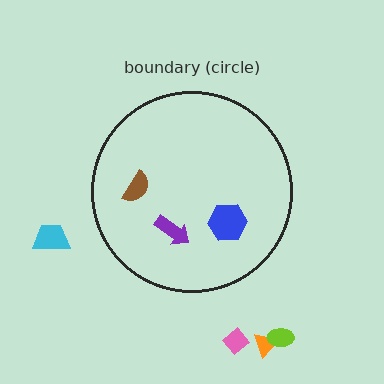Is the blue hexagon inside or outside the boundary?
Inside.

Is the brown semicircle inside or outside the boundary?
Inside.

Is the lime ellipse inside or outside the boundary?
Outside.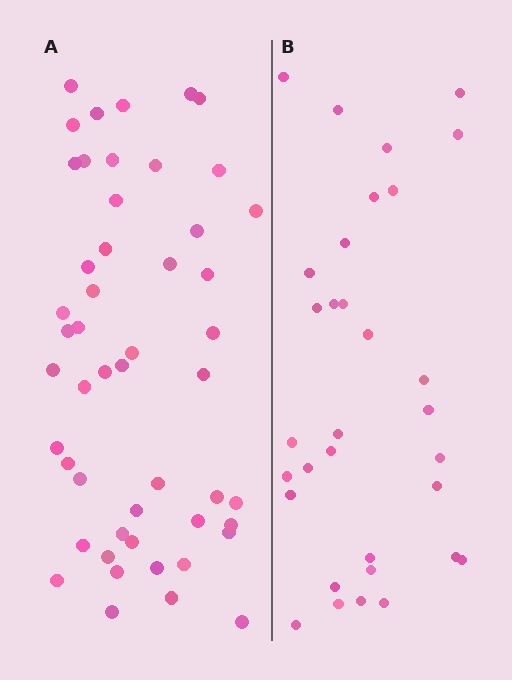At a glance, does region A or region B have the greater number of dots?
Region A (the left region) has more dots.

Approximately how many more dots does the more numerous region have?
Region A has approximately 20 more dots than region B.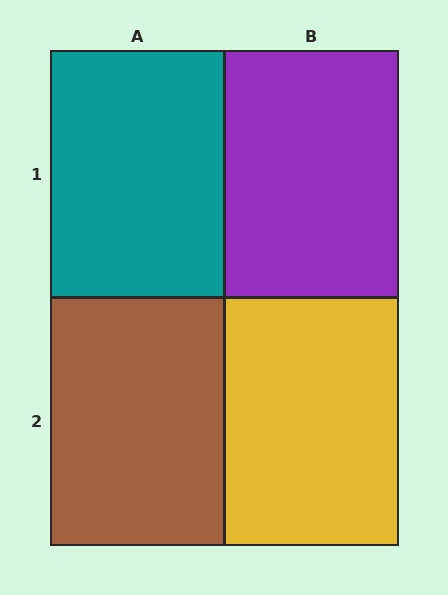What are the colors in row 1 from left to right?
Teal, purple.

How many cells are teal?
1 cell is teal.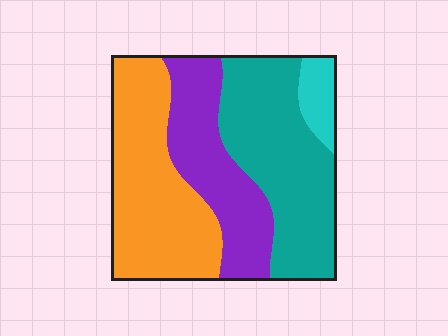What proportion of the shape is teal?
Teal covers around 35% of the shape.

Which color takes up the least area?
Cyan, at roughly 5%.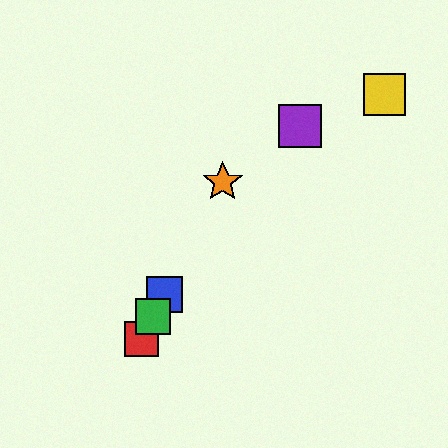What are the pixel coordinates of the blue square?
The blue square is at (165, 295).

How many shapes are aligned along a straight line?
4 shapes (the red square, the blue square, the green square, the orange star) are aligned along a straight line.